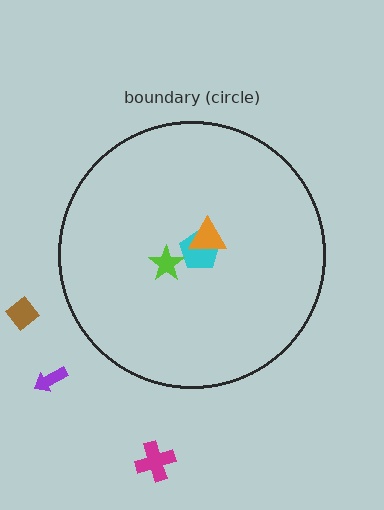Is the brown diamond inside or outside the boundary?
Outside.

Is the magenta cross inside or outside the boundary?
Outside.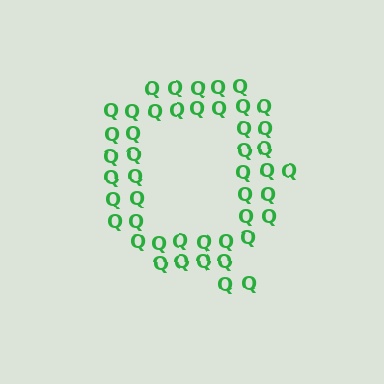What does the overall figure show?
The overall figure shows the letter Q.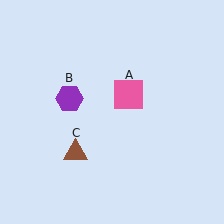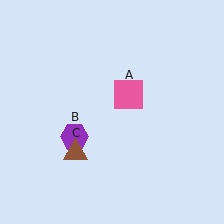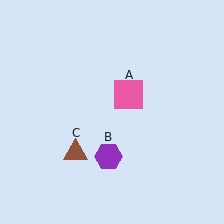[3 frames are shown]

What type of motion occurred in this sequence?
The purple hexagon (object B) rotated counterclockwise around the center of the scene.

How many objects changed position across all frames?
1 object changed position: purple hexagon (object B).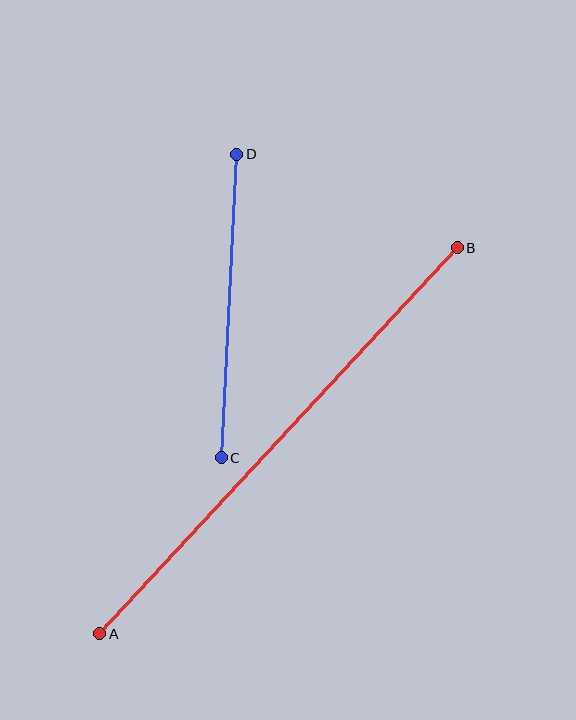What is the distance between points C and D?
The distance is approximately 304 pixels.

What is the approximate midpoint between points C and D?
The midpoint is at approximately (229, 306) pixels.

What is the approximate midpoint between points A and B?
The midpoint is at approximately (279, 441) pixels.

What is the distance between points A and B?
The distance is approximately 526 pixels.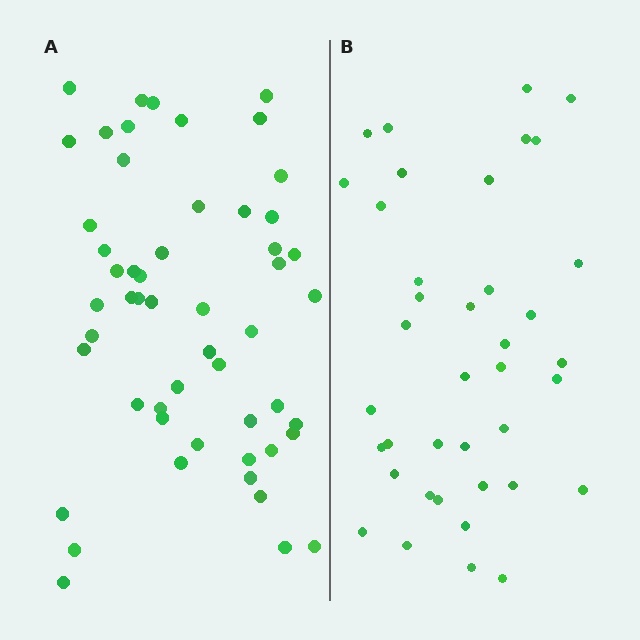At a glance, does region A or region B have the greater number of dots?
Region A (the left region) has more dots.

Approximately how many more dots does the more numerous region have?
Region A has approximately 15 more dots than region B.